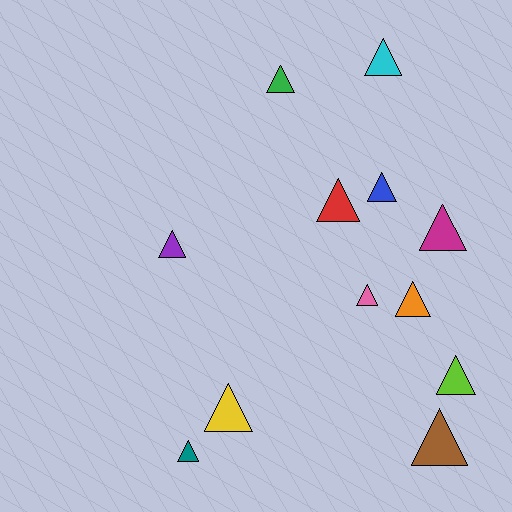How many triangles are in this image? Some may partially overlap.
There are 12 triangles.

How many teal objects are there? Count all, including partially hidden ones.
There is 1 teal object.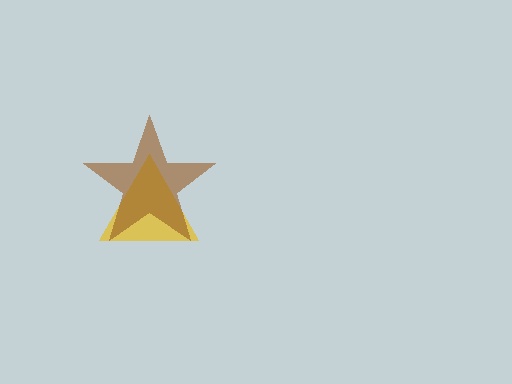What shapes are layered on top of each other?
The layered shapes are: a yellow triangle, a brown star.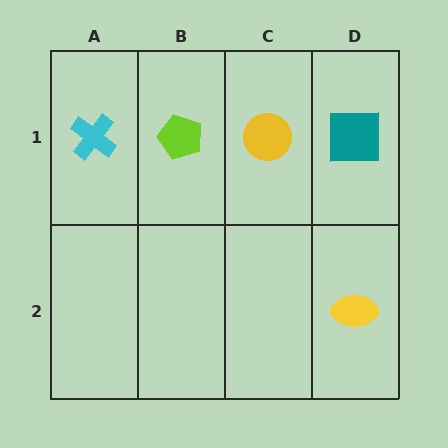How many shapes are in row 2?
1 shape.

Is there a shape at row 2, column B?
No, that cell is empty.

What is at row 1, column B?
A lime pentagon.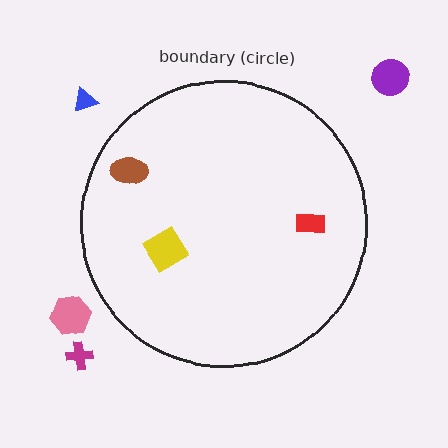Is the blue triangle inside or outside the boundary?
Outside.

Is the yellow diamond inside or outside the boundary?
Inside.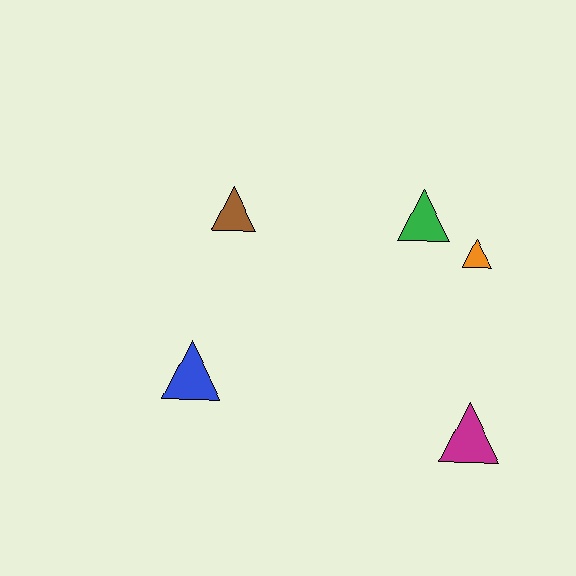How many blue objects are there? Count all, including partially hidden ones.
There is 1 blue object.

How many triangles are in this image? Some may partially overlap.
There are 5 triangles.